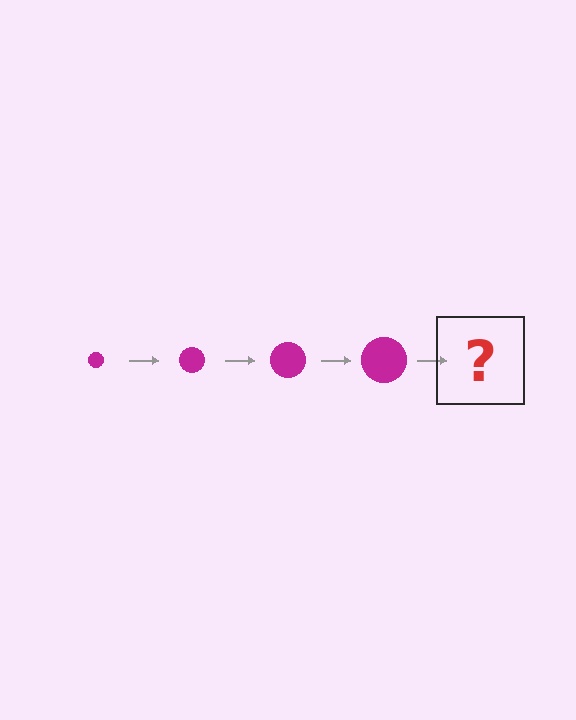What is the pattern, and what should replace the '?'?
The pattern is that the circle gets progressively larger each step. The '?' should be a magenta circle, larger than the previous one.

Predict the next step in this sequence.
The next step is a magenta circle, larger than the previous one.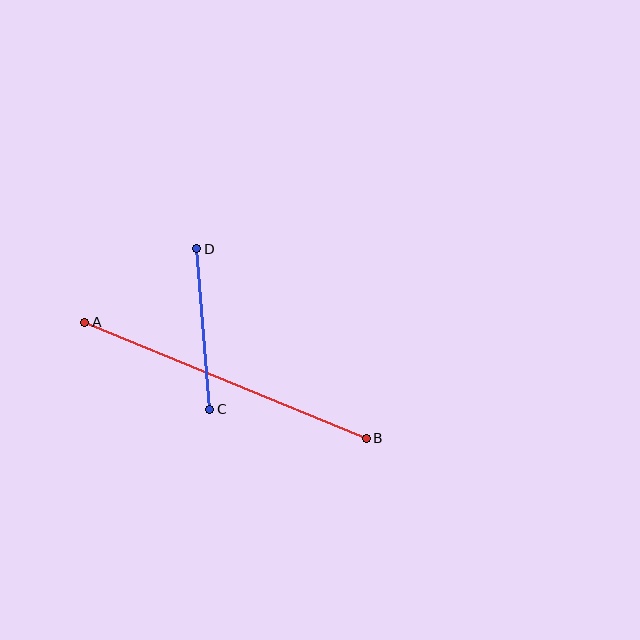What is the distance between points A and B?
The distance is approximately 304 pixels.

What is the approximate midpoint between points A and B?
The midpoint is at approximately (225, 380) pixels.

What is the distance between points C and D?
The distance is approximately 161 pixels.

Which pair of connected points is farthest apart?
Points A and B are farthest apart.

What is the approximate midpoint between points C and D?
The midpoint is at approximately (203, 329) pixels.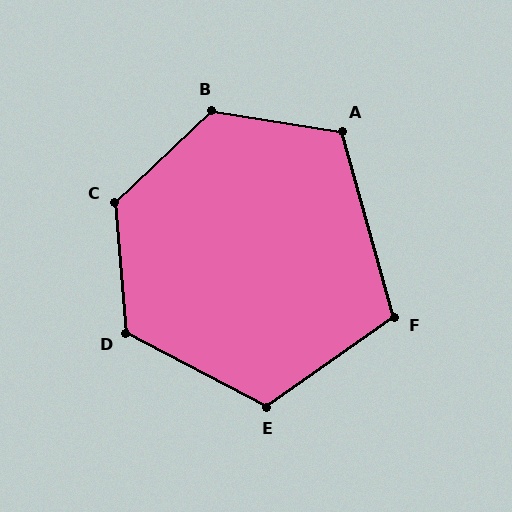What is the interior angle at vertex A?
Approximately 115 degrees (obtuse).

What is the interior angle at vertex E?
Approximately 117 degrees (obtuse).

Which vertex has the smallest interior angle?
F, at approximately 109 degrees.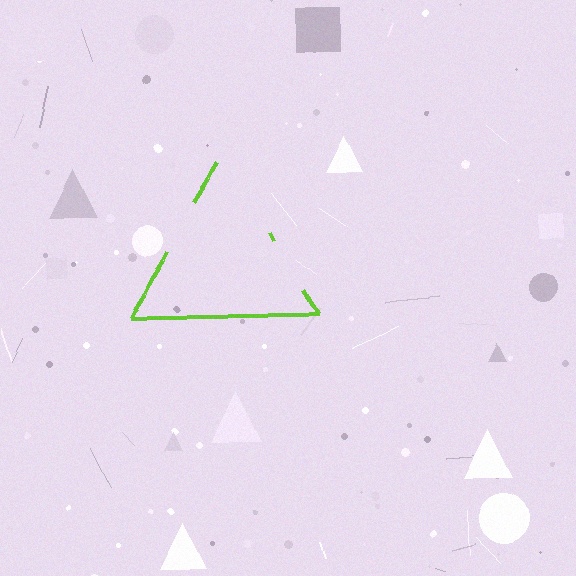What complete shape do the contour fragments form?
The contour fragments form a triangle.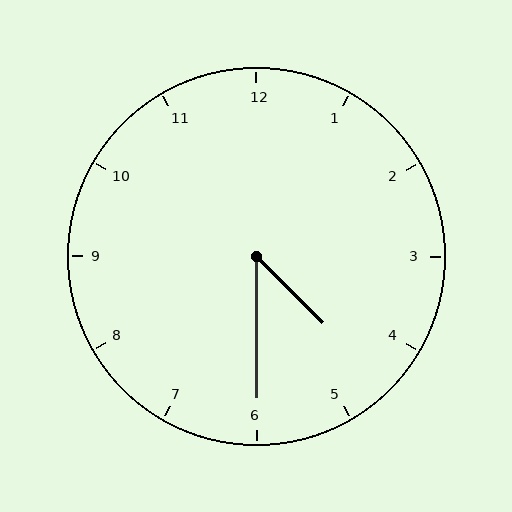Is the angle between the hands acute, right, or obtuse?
It is acute.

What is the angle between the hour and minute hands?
Approximately 45 degrees.